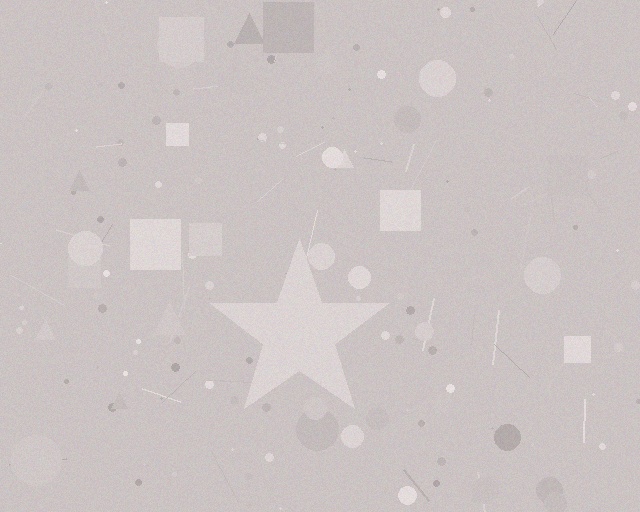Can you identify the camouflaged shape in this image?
The camouflaged shape is a star.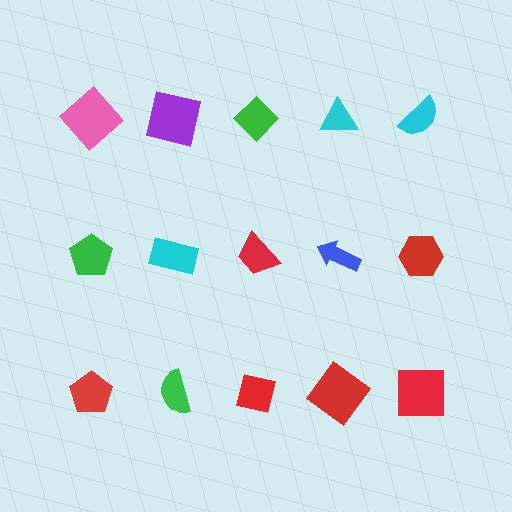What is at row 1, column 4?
A cyan triangle.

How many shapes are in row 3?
5 shapes.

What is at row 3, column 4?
A red diamond.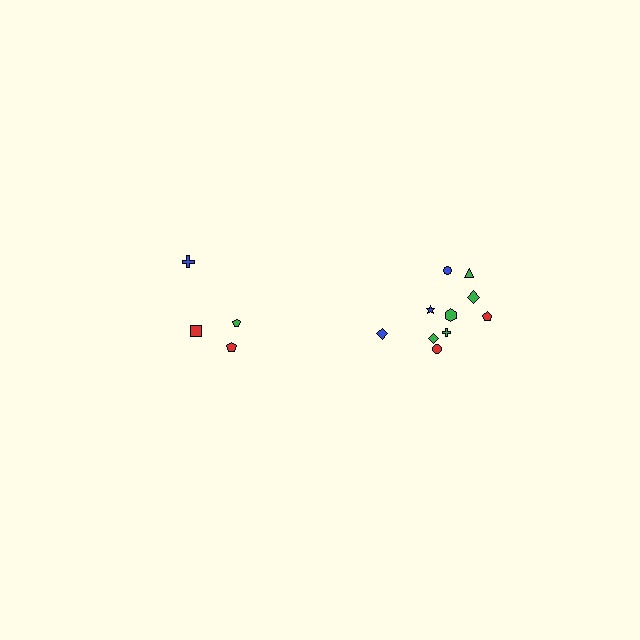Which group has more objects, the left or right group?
The right group.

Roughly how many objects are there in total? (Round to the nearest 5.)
Roughly 15 objects in total.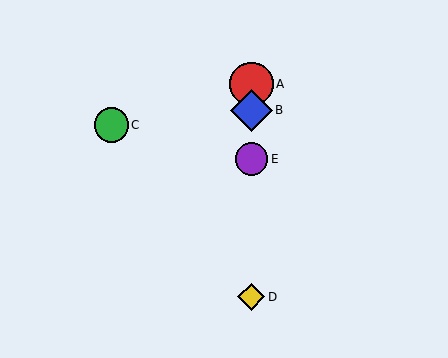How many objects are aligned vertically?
4 objects (A, B, D, E) are aligned vertically.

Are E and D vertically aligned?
Yes, both are at x≈251.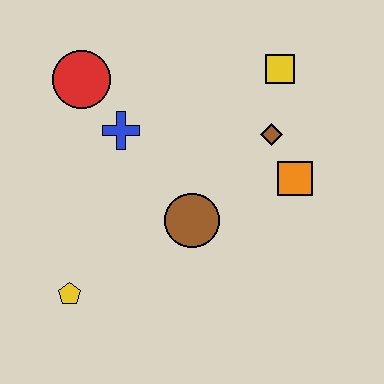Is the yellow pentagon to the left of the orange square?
Yes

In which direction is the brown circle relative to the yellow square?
The brown circle is below the yellow square.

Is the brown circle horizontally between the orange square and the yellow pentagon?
Yes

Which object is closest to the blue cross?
The red circle is closest to the blue cross.